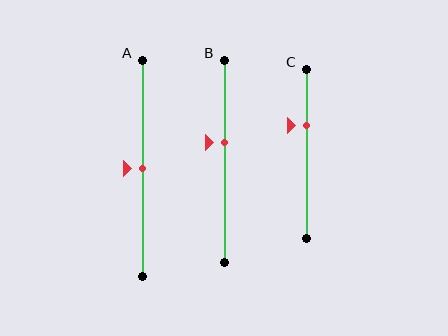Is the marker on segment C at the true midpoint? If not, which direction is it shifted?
No, the marker on segment C is shifted upward by about 17% of the segment length.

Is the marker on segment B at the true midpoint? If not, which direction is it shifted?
No, the marker on segment B is shifted upward by about 9% of the segment length.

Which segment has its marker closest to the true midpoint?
Segment A has its marker closest to the true midpoint.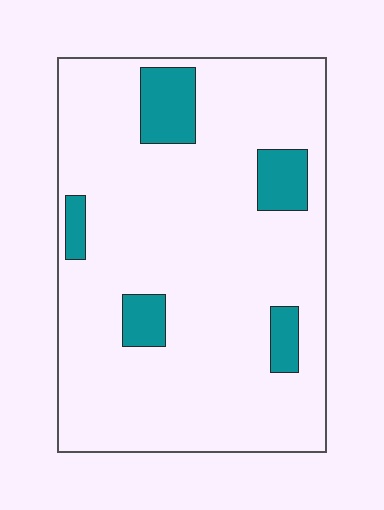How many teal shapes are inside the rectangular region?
5.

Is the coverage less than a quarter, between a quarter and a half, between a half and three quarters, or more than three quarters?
Less than a quarter.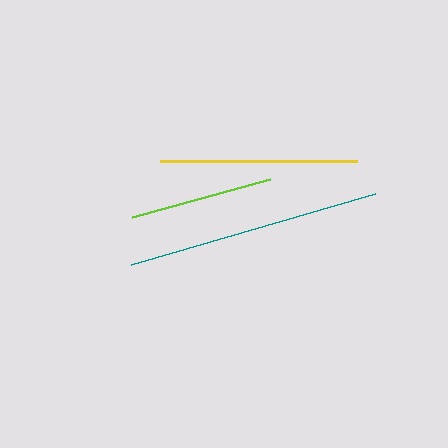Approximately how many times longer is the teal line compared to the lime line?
The teal line is approximately 1.8 times the length of the lime line.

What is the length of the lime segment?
The lime segment is approximately 143 pixels long.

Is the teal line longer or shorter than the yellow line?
The teal line is longer than the yellow line.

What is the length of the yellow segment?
The yellow segment is approximately 197 pixels long.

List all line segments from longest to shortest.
From longest to shortest: teal, yellow, lime.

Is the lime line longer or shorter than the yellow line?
The yellow line is longer than the lime line.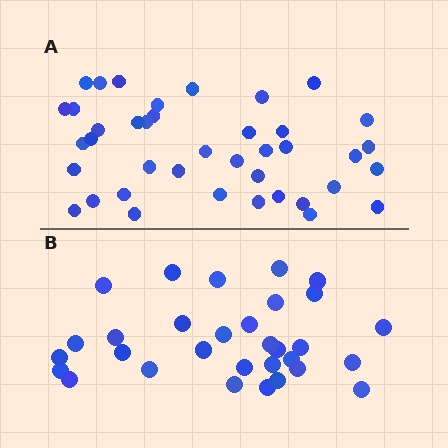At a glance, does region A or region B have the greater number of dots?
Region A (the top region) has more dots.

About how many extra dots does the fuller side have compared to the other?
Region A has roughly 8 or so more dots than region B.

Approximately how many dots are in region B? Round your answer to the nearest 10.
About 30 dots. (The exact count is 31, which rounds to 30.)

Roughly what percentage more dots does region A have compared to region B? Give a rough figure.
About 30% more.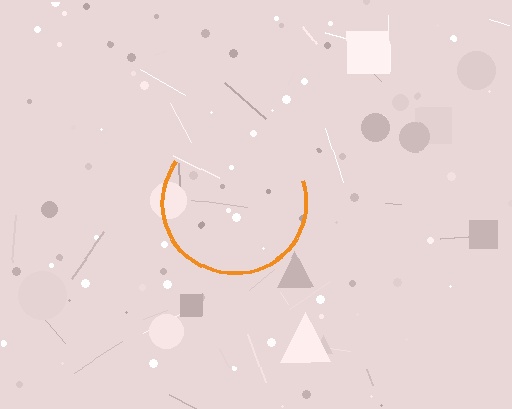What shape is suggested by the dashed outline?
The dashed outline suggests a circle.